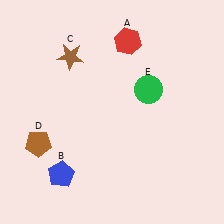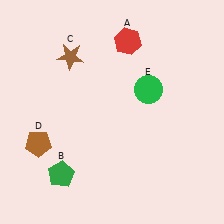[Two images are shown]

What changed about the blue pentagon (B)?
In Image 1, B is blue. In Image 2, it changed to green.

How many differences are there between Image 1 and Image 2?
There is 1 difference between the two images.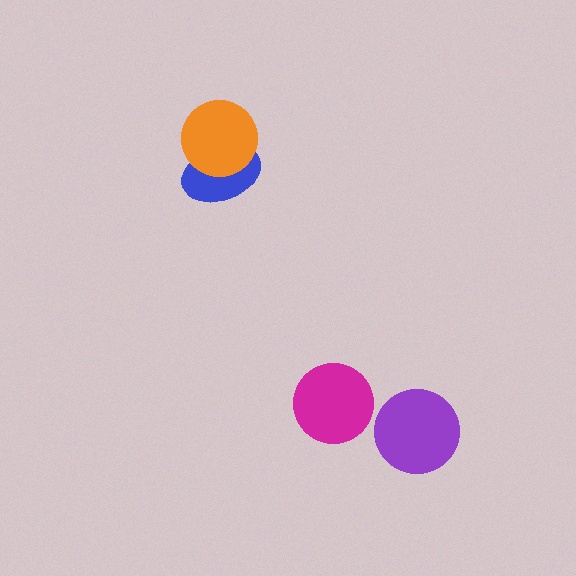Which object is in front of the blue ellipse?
The orange circle is in front of the blue ellipse.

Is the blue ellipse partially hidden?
Yes, it is partially covered by another shape.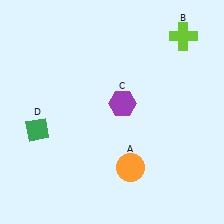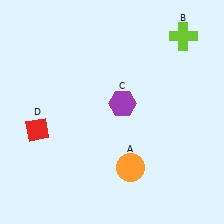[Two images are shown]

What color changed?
The diamond (D) changed from green in Image 1 to red in Image 2.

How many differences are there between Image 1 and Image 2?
There is 1 difference between the two images.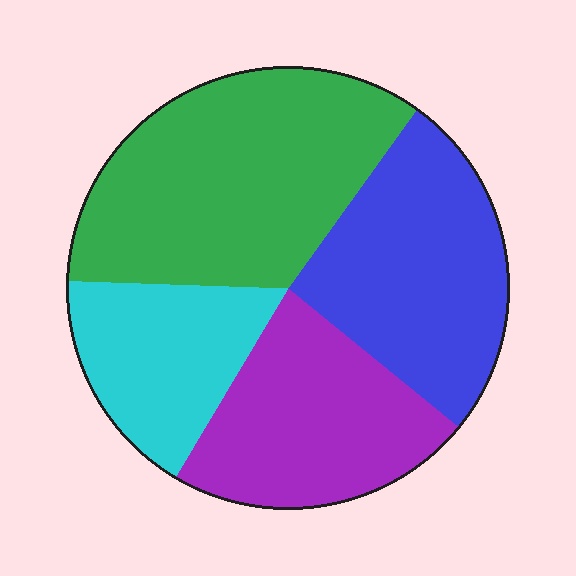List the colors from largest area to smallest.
From largest to smallest: green, blue, purple, cyan.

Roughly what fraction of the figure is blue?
Blue takes up between a sixth and a third of the figure.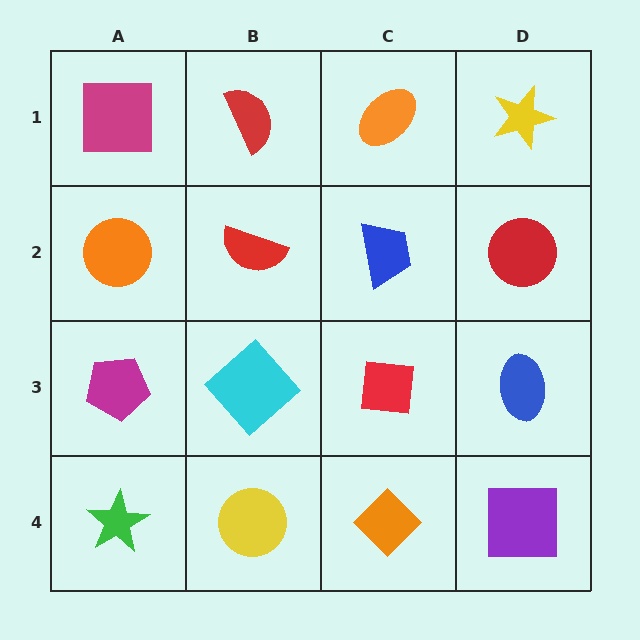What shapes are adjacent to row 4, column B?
A cyan diamond (row 3, column B), a green star (row 4, column A), an orange diamond (row 4, column C).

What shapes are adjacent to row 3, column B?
A red semicircle (row 2, column B), a yellow circle (row 4, column B), a magenta pentagon (row 3, column A), a red square (row 3, column C).